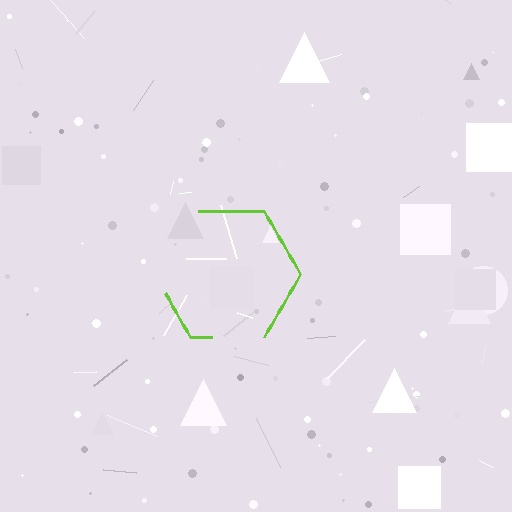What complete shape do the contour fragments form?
The contour fragments form a hexagon.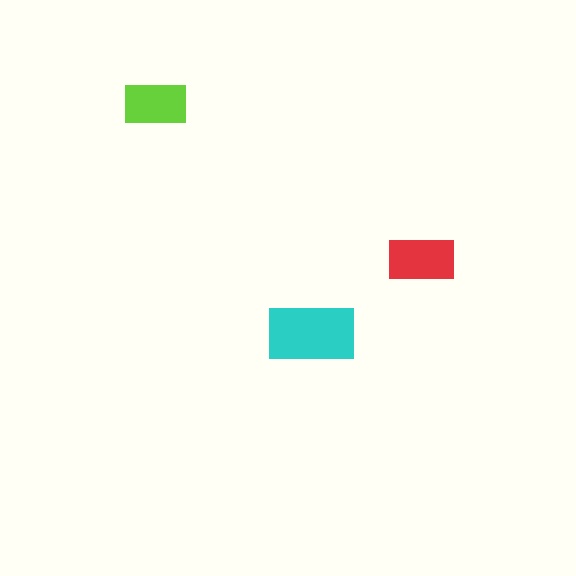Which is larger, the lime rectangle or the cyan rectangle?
The cyan one.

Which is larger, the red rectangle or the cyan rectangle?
The cyan one.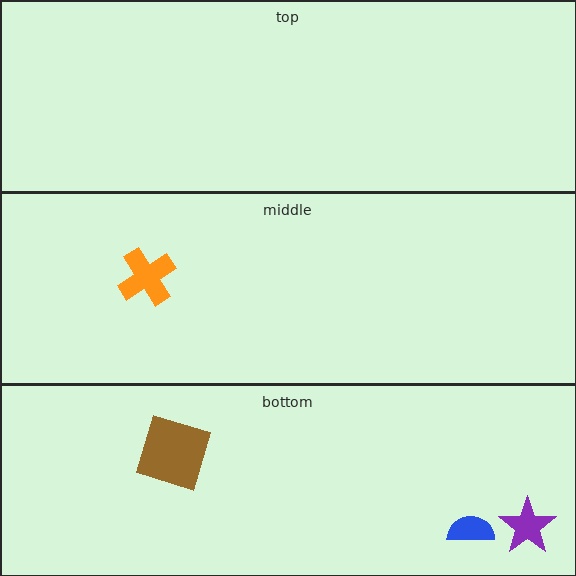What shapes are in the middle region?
The orange cross.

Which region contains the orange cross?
The middle region.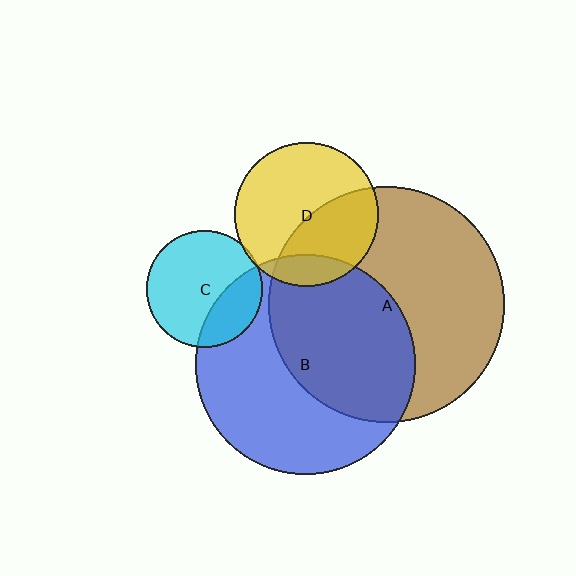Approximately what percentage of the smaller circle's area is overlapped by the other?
Approximately 30%.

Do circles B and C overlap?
Yes.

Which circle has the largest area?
Circle A (brown).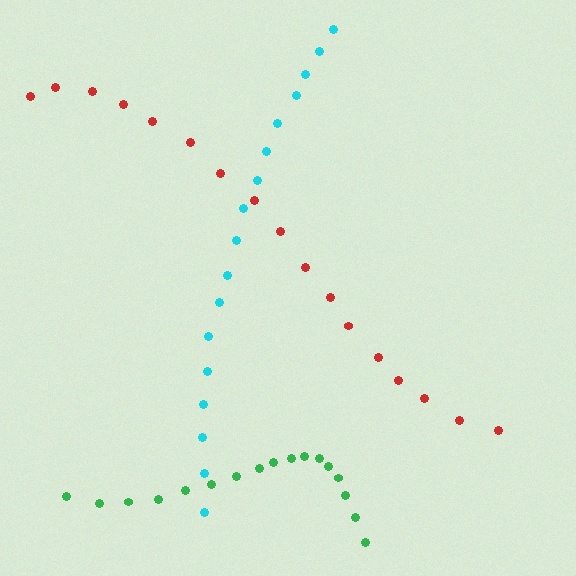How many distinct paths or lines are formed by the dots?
There are 3 distinct paths.